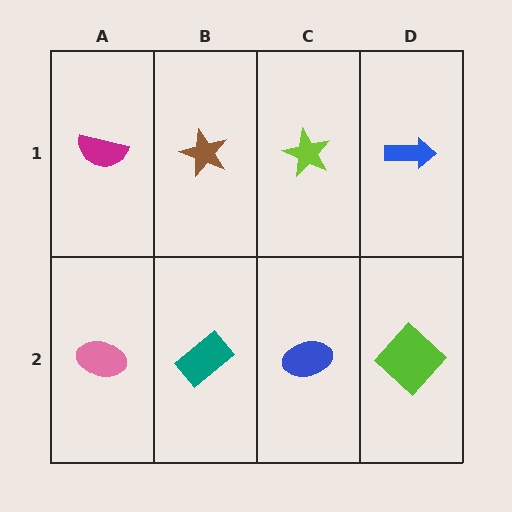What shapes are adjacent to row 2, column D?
A blue arrow (row 1, column D), a blue ellipse (row 2, column C).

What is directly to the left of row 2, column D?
A blue ellipse.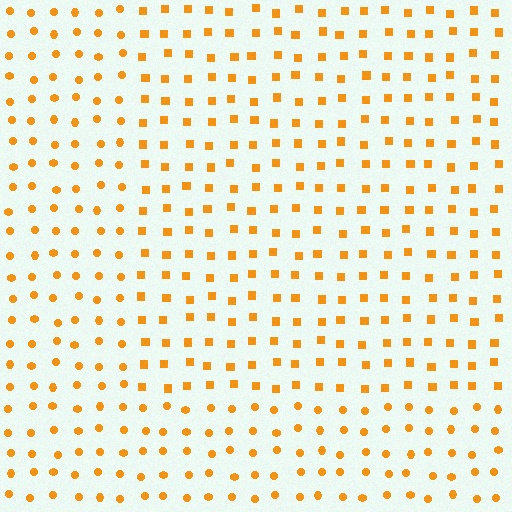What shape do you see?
I see a rectangle.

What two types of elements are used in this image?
The image uses squares inside the rectangle region and circles outside it.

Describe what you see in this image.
The image is filled with small orange elements arranged in a uniform grid. A rectangle-shaped region contains squares, while the surrounding area contains circles. The boundary is defined purely by the change in element shape.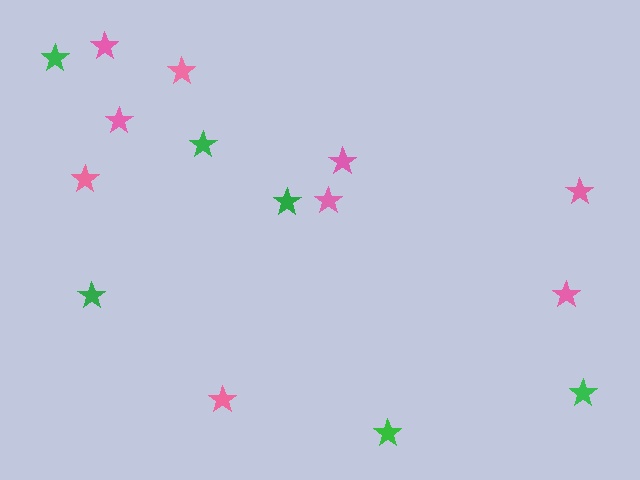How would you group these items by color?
There are 2 groups: one group of green stars (6) and one group of pink stars (9).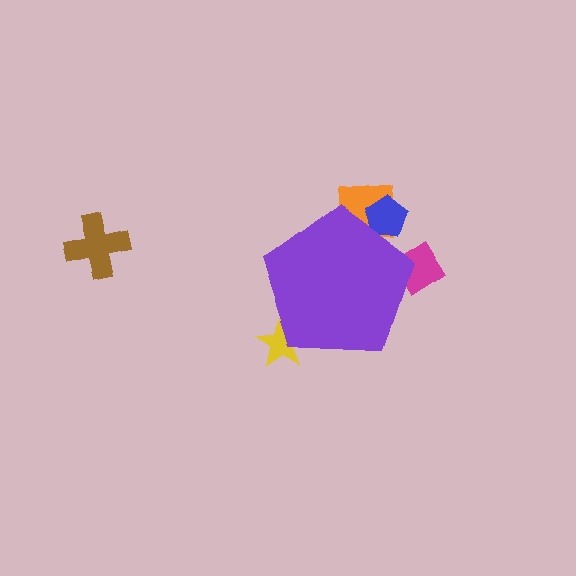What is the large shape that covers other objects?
A purple pentagon.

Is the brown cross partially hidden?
No, the brown cross is fully visible.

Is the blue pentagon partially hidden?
Yes, the blue pentagon is partially hidden behind the purple pentagon.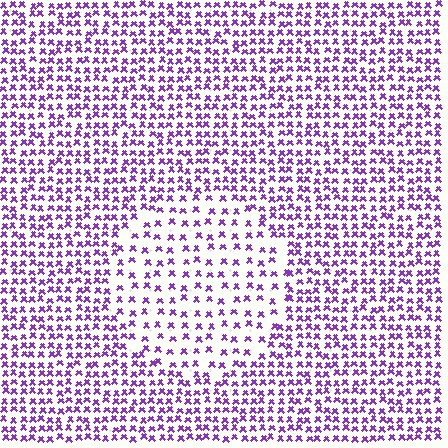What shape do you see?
I see a circle.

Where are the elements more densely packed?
The elements are more densely packed outside the circle boundary.